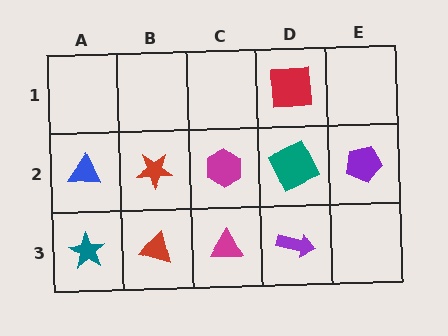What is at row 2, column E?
A purple pentagon.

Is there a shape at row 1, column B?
No, that cell is empty.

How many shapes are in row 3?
4 shapes.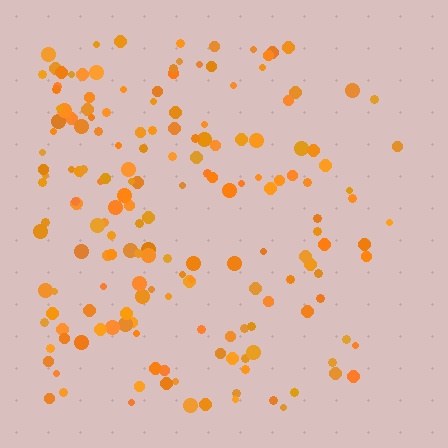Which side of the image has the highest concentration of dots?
The left.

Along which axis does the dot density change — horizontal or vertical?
Horizontal.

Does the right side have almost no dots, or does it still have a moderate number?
Still a moderate number, just noticeably fewer than the left.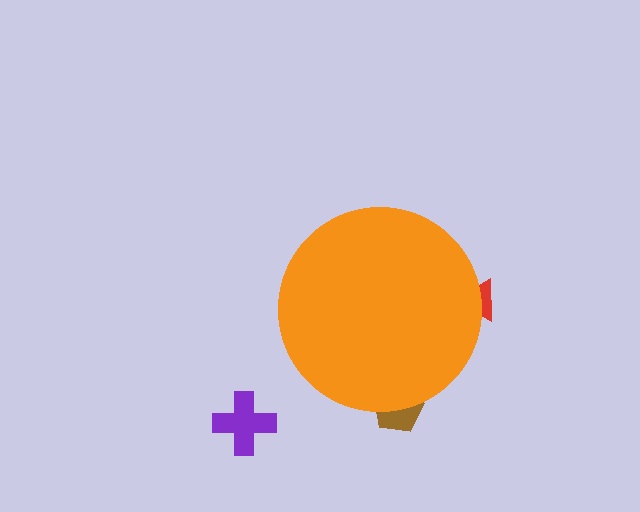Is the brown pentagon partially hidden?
Yes, the brown pentagon is partially hidden behind the orange circle.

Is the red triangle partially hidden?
Yes, the red triangle is partially hidden behind the orange circle.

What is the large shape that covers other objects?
An orange circle.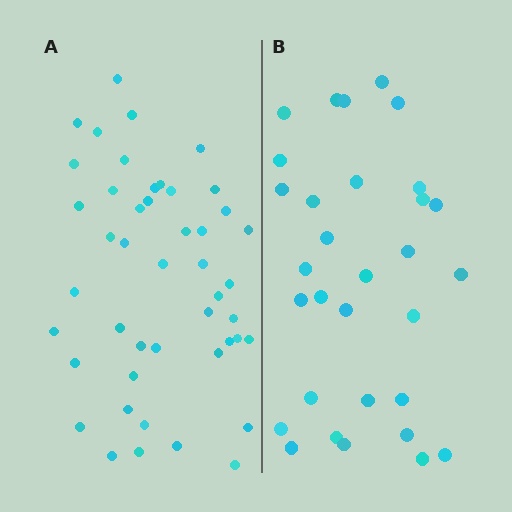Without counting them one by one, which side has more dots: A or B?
Region A (the left region) has more dots.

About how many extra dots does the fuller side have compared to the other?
Region A has approximately 15 more dots than region B.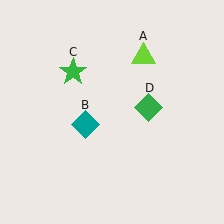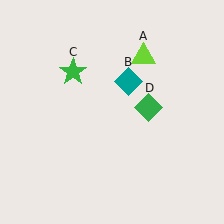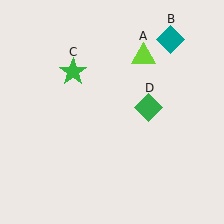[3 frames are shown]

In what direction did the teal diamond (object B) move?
The teal diamond (object B) moved up and to the right.